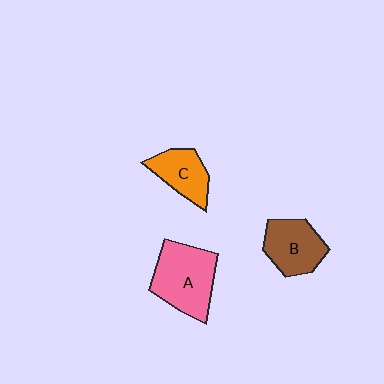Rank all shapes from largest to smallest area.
From largest to smallest: A (pink), B (brown), C (orange).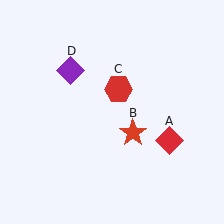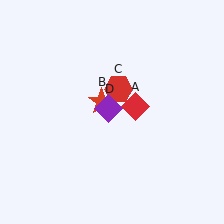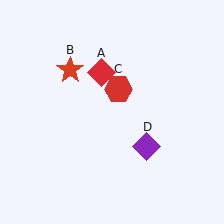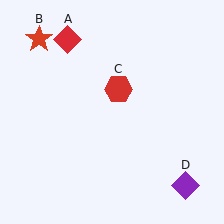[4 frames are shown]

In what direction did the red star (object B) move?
The red star (object B) moved up and to the left.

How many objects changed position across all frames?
3 objects changed position: red diamond (object A), red star (object B), purple diamond (object D).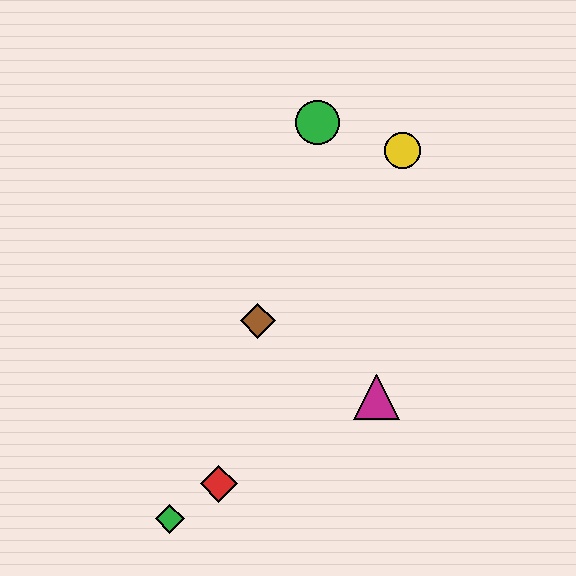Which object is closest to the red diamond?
The green diamond is closest to the red diamond.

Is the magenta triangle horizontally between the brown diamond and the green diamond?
No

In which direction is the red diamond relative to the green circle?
The red diamond is below the green circle.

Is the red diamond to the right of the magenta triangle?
No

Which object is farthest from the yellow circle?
The green diamond is farthest from the yellow circle.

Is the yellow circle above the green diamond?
Yes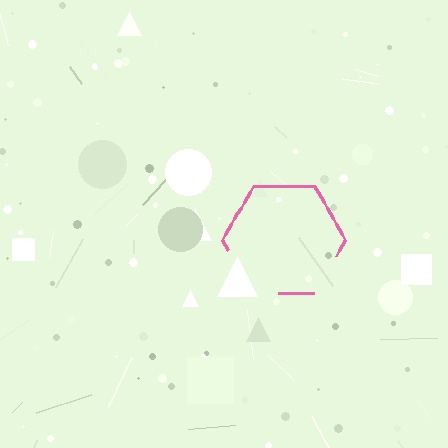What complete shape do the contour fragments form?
The contour fragments form a hexagon.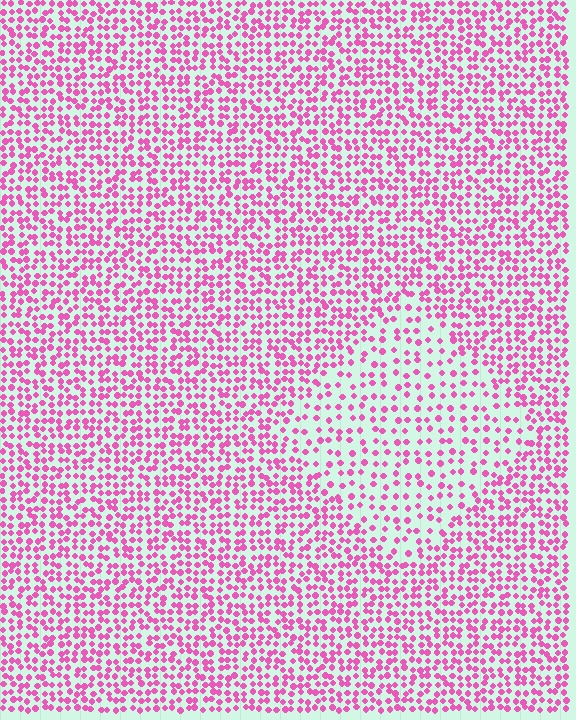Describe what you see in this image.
The image contains small pink elements arranged at two different densities. A diamond-shaped region is visible where the elements are less densely packed than the surrounding area.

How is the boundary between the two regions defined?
The boundary is defined by a change in element density (approximately 1.9x ratio). All elements are the same color, size, and shape.